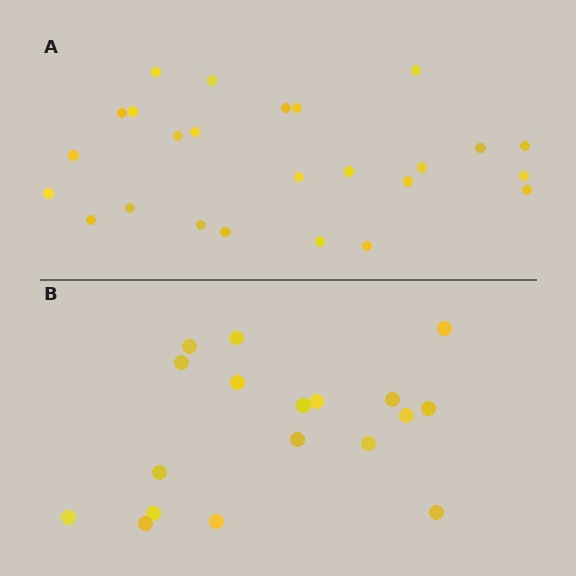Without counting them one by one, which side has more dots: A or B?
Region A (the top region) has more dots.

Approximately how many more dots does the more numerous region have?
Region A has roughly 8 or so more dots than region B.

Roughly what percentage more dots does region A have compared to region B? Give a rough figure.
About 40% more.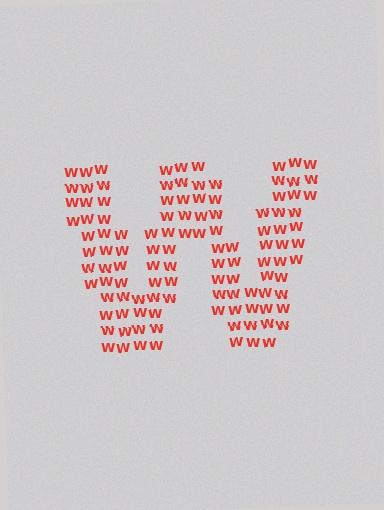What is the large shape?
The large shape is the letter W.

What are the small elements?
The small elements are letter W's.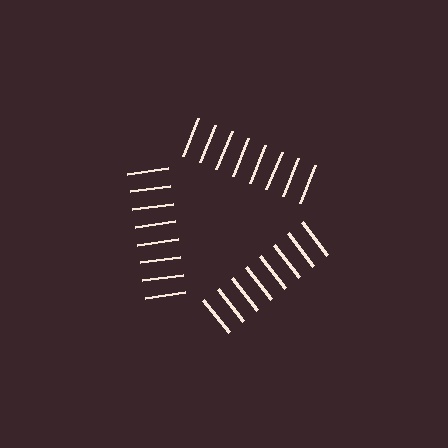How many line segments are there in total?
24 — 8 along each of the 3 edges.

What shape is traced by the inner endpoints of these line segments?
An illusory triangle — the line segments terminate on its edges but no continuous stroke is drawn.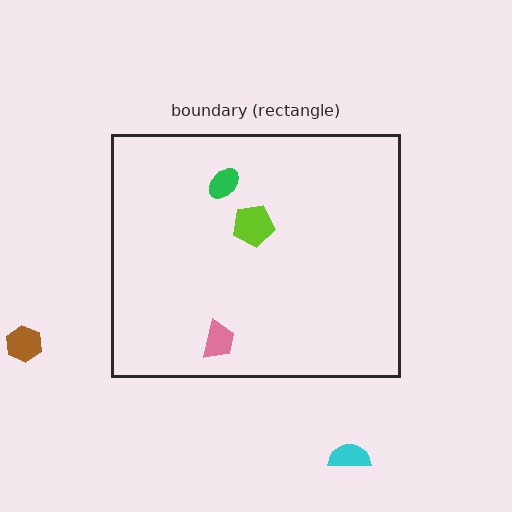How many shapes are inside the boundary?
3 inside, 2 outside.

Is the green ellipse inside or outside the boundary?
Inside.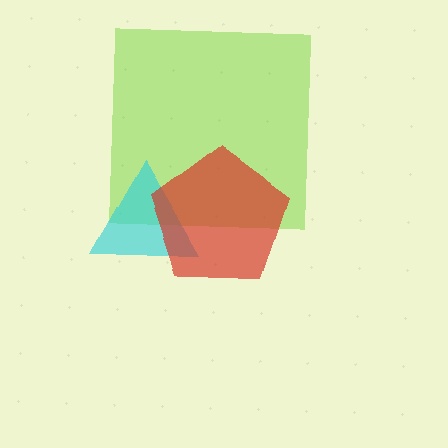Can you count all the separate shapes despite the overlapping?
Yes, there are 3 separate shapes.